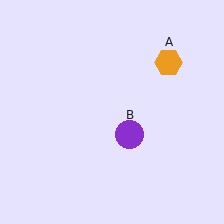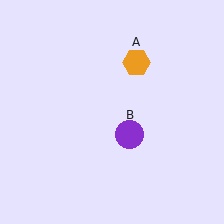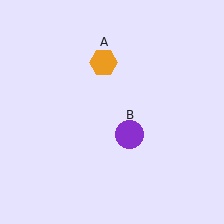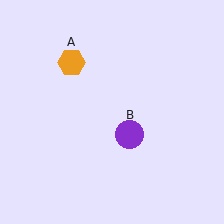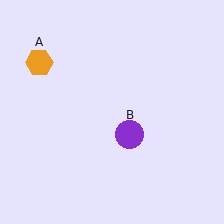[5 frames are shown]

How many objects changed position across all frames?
1 object changed position: orange hexagon (object A).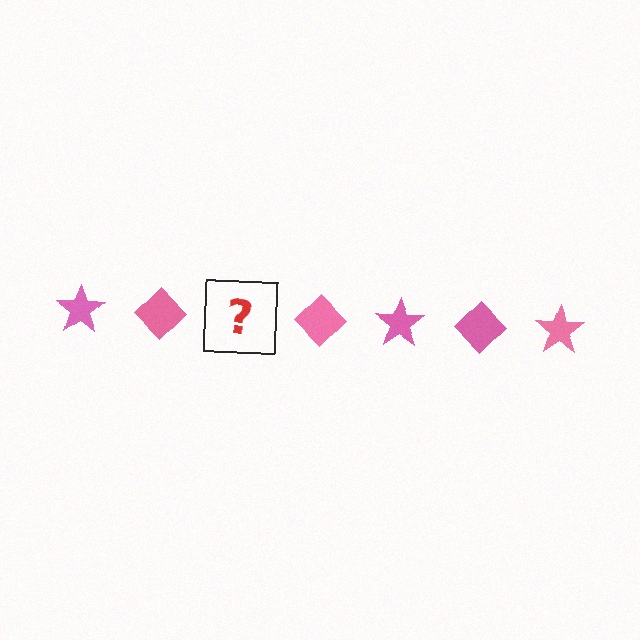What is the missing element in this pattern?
The missing element is a pink star.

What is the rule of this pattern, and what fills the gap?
The rule is that the pattern cycles through star, diamond shapes in pink. The gap should be filled with a pink star.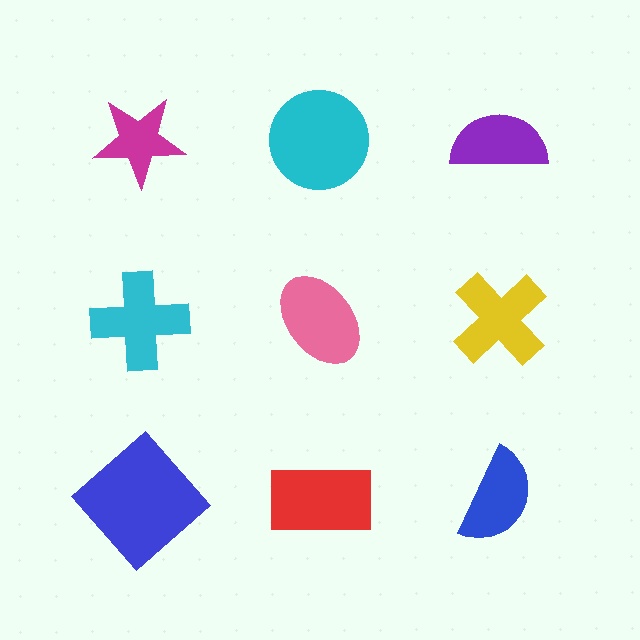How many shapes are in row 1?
3 shapes.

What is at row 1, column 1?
A magenta star.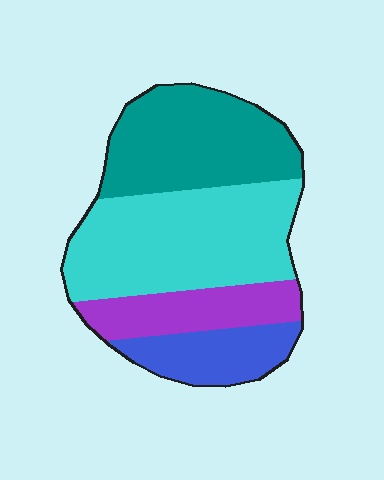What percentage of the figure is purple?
Purple covers 16% of the figure.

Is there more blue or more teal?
Teal.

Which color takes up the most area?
Cyan, at roughly 40%.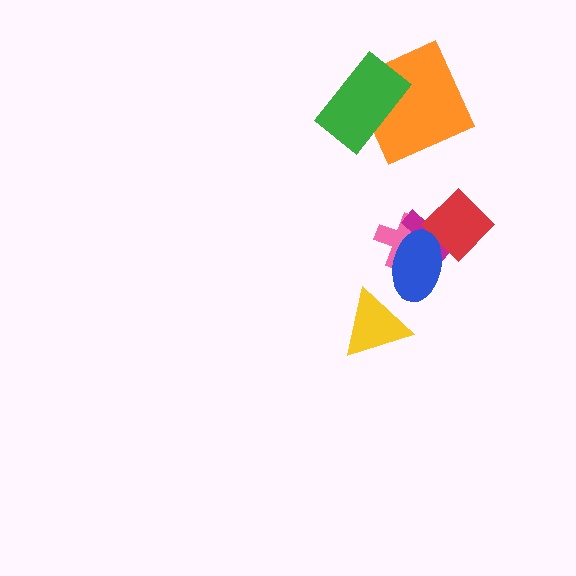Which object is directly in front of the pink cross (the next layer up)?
The magenta cross is directly in front of the pink cross.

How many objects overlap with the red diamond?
3 objects overlap with the red diamond.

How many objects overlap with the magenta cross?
3 objects overlap with the magenta cross.